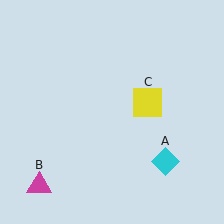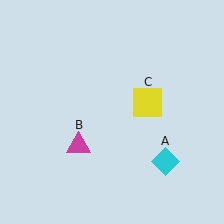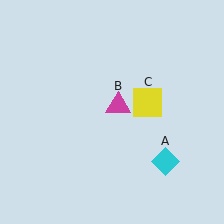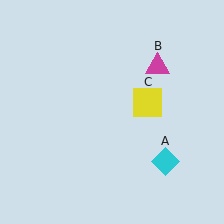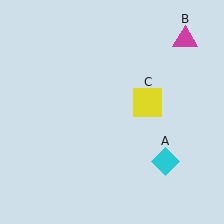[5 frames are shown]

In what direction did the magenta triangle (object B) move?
The magenta triangle (object B) moved up and to the right.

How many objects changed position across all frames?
1 object changed position: magenta triangle (object B).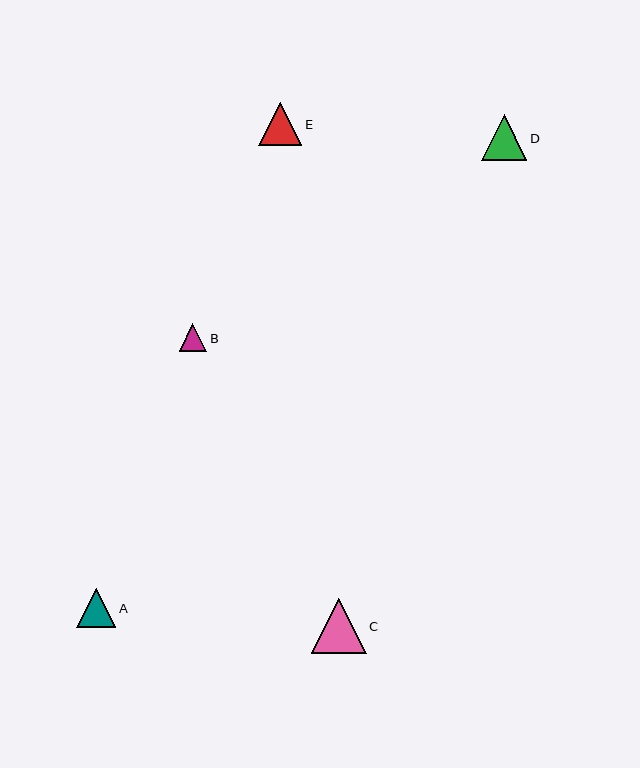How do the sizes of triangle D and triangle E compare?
Triangle D and triangle E are approximately the same size.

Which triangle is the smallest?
Triangle B is the smallest with a size of approximately 27 pixels.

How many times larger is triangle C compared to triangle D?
Triangle C is approximately 1.2 times the size of triangle D.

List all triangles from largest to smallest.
From largest to smallest: C, D, E, A, B.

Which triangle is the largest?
Triangle C is the largest with a size of approximately 55 pixels.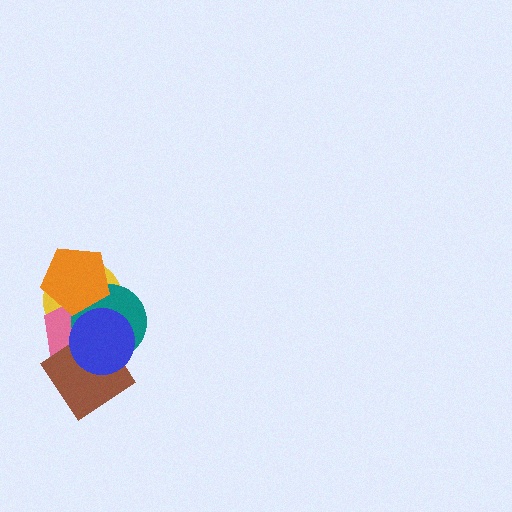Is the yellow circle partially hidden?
Yes, it is partially covered by another shape.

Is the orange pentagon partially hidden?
No, no other shape covers it.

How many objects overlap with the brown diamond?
4 objects overlap with the brown diamond.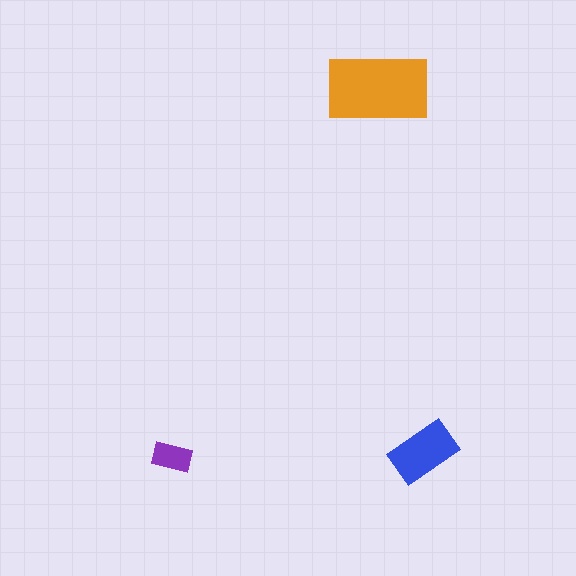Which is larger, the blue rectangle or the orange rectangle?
The orange one.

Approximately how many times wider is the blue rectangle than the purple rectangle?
About 1.5 times wider.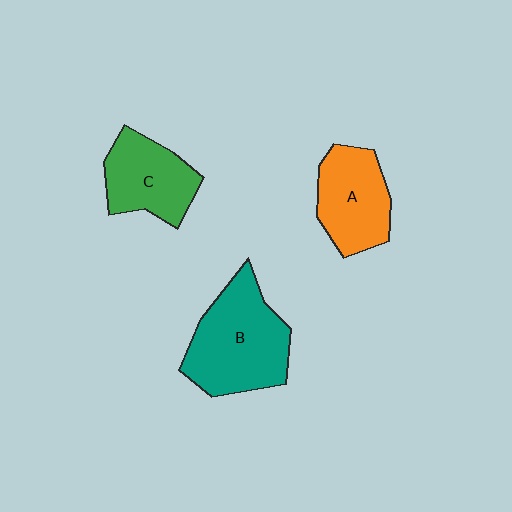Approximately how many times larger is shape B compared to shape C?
Approximately 1.5 times.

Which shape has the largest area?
Shape B (teal).